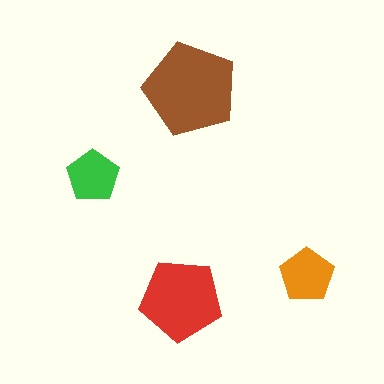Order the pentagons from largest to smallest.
the brown one, the red one, the orange one, the green one.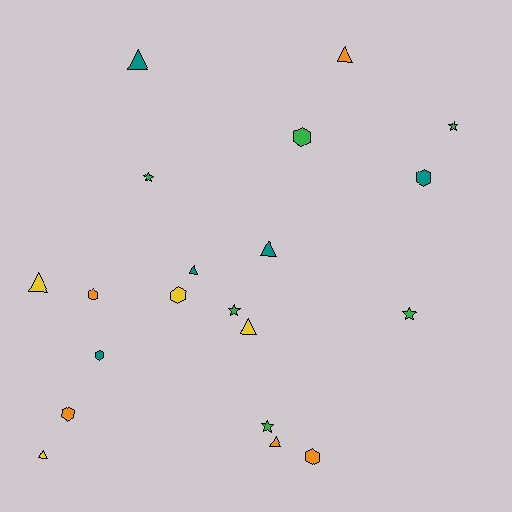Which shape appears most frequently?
Triangle, with 8 objects.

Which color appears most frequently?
Green, with 6 objects.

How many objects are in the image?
There are 20 objects.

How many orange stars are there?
There are no orange stars.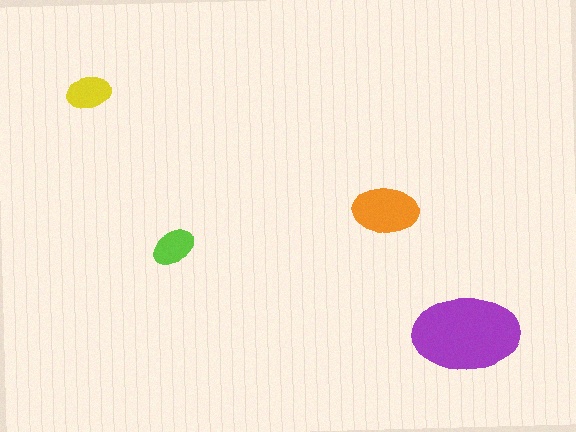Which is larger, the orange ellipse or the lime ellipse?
The orange one.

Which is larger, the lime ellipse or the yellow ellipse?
The yellow one.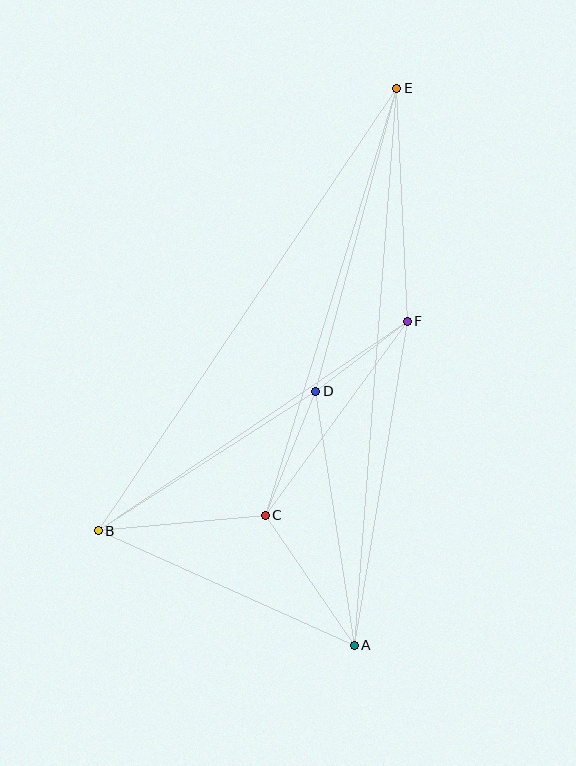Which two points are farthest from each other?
Points A and E are farthest from each other.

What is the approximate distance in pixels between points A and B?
The distance between A and B is approximately 280 pixels.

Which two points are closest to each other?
Points D and F are closest to each other.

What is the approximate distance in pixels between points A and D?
The distance between A and D is approximately 257 pixels.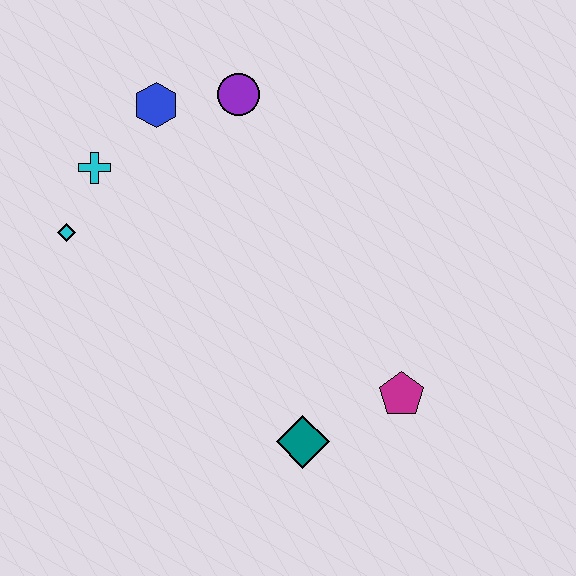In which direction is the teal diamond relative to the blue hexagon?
The teal diamond is below the blue hexagon.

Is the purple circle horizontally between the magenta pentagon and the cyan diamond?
Yes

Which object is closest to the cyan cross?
The cyan diamond is closest to the cyan cross.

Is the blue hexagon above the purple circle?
No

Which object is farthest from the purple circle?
The teal diamond is farthest from the purple circle.